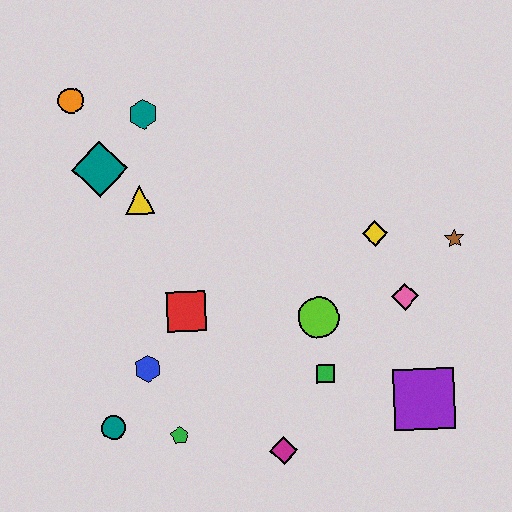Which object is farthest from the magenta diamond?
The orange circle is farthest from the magenta diamond.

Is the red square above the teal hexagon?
No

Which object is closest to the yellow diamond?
The pink diamond is closest to the yellow diamond.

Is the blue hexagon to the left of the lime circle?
Yes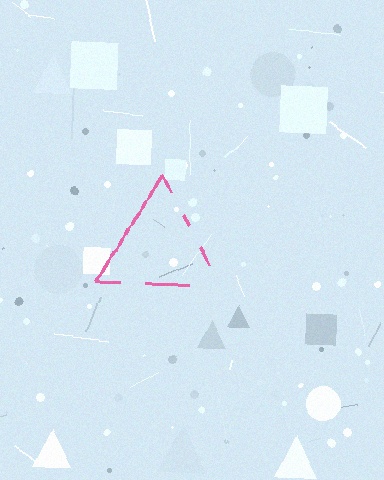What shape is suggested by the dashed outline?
The dashed outline suggests a triangle.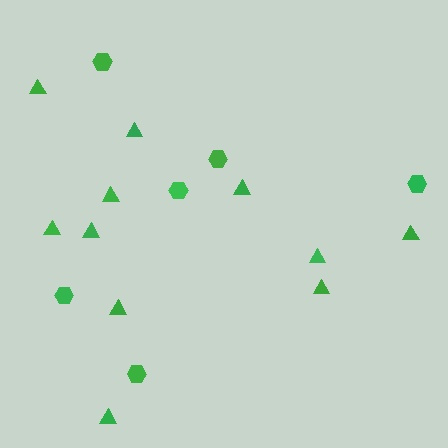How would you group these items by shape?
There are 2 groups: one group of hexagons (6) and one group of triangles (11).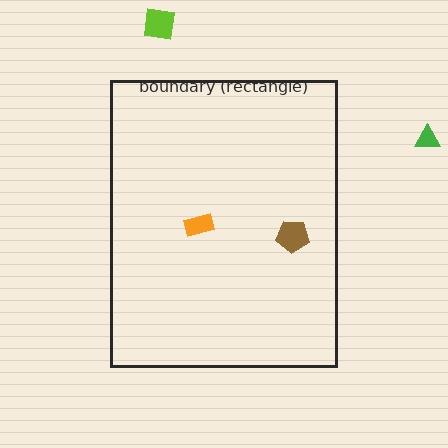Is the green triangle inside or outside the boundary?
Outside.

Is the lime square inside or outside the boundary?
Outside.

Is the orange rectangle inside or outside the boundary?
Inside.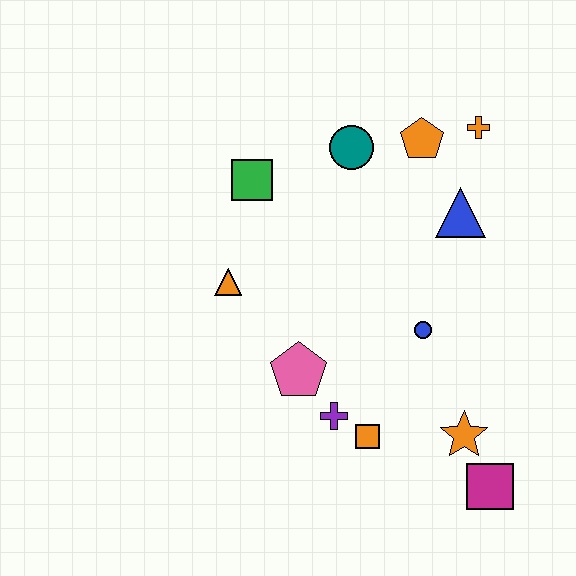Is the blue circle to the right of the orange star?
No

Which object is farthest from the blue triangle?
The magenta square is farthest from the blue triangle.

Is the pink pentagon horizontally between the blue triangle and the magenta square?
No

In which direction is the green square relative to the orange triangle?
The green square is above the orange triangle.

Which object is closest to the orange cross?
The orange pentagon is closest to the orange cross.